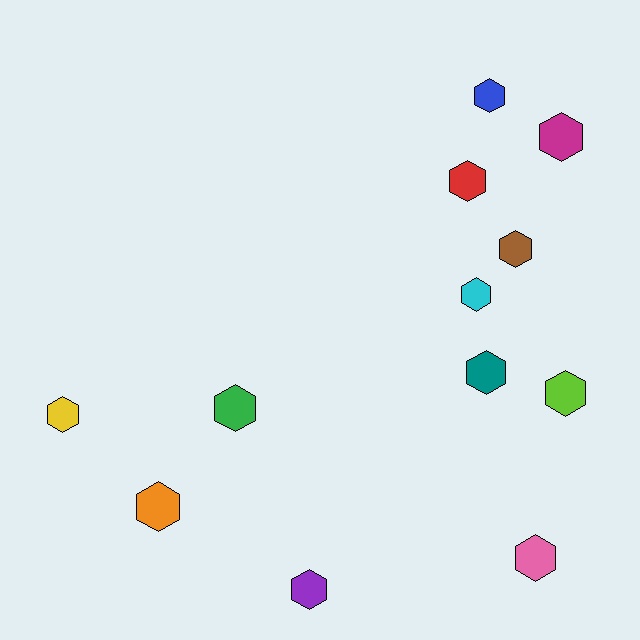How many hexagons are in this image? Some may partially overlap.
There are 12 hexagons.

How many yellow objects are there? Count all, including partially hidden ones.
There is 1 yellow object.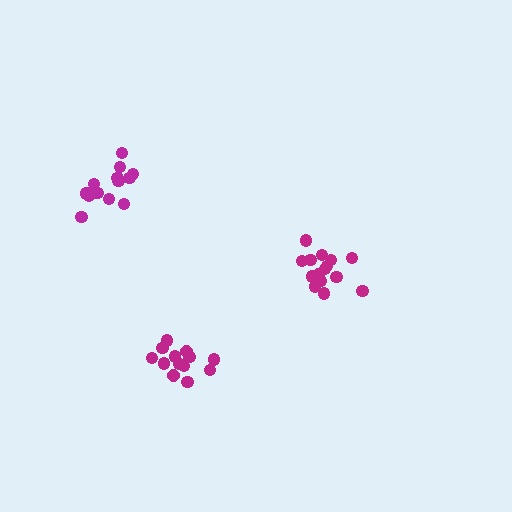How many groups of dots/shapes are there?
There are 3 groups.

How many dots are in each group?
Group 1: 15 dots, Group 2: 13 dots, Group 3: 15 dots (43 total).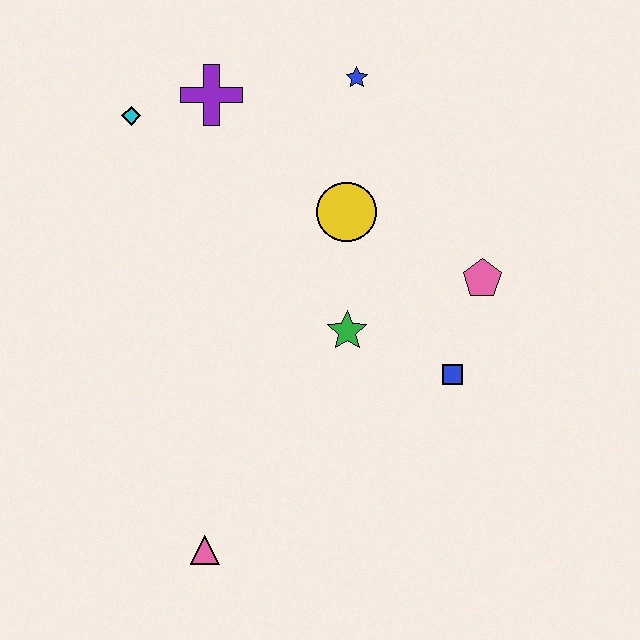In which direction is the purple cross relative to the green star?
The purple cross is above the green star.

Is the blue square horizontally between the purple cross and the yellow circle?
No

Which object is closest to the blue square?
The pink pentagon is closest to the blue square.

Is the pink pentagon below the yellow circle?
Yes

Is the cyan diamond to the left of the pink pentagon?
Yes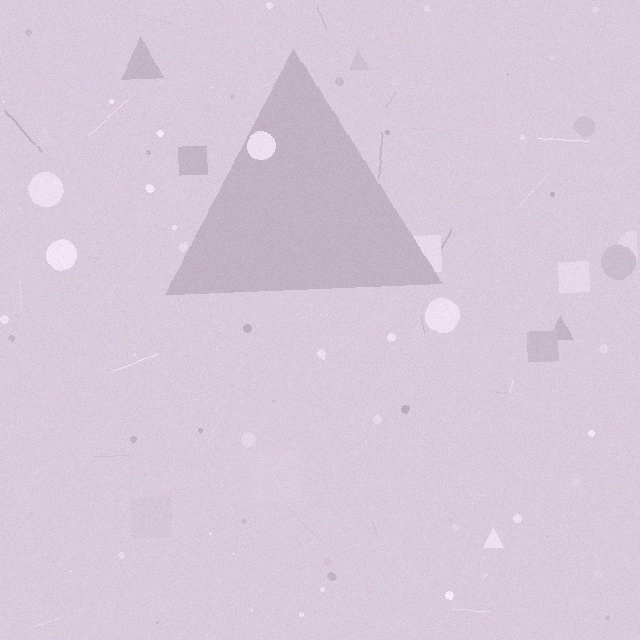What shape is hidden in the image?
A triangle is hidden in the image.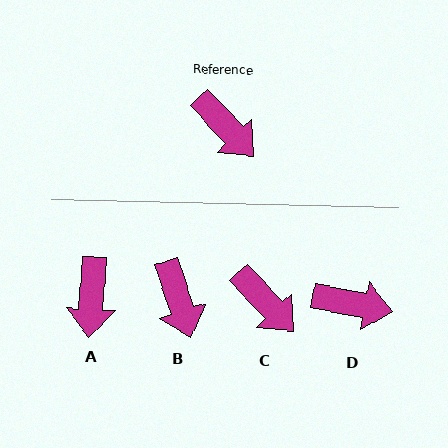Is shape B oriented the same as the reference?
No, it is off by about 25 degrees.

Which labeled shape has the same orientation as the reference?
C.